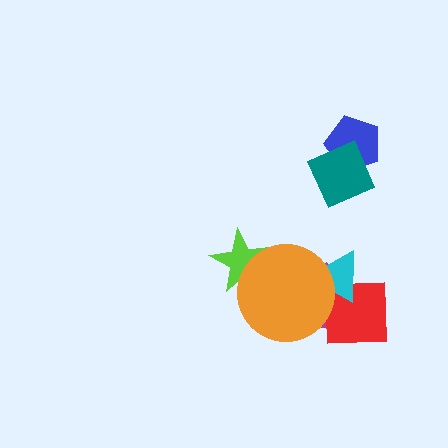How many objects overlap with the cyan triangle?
3 objects overlap with the cyan triangle.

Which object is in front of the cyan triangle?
The orange circle is in front of the cyan triangle.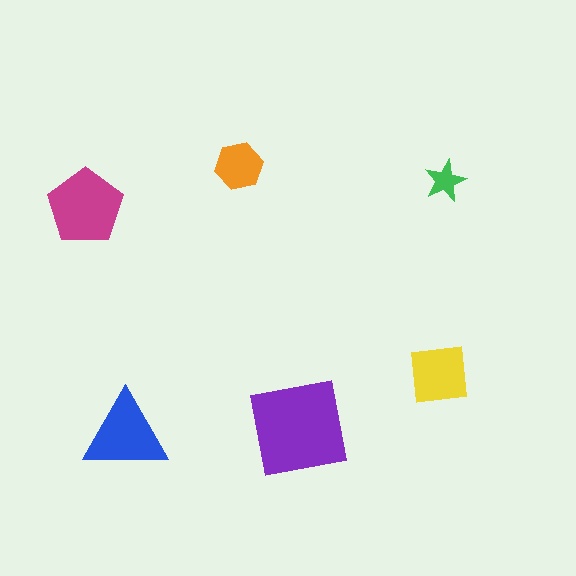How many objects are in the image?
There are 6 objects in the image.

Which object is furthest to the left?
The magenta pentagon is leftmost.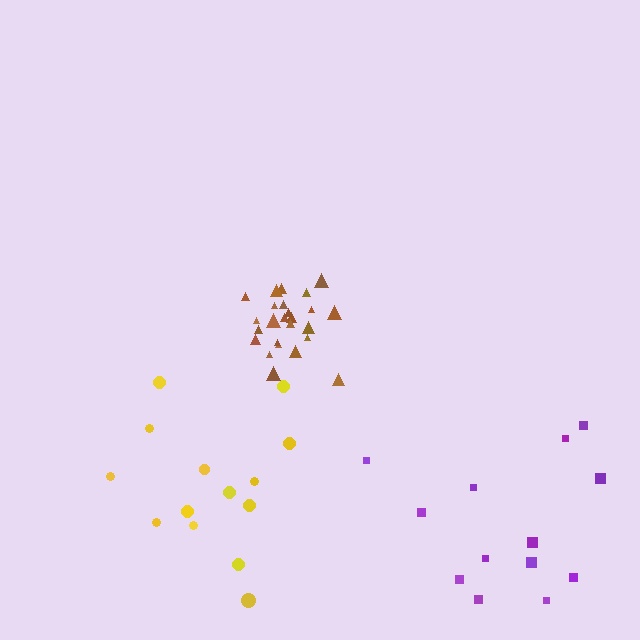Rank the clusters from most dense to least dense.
brown, yellow, purple.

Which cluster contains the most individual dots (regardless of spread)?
Brown (27).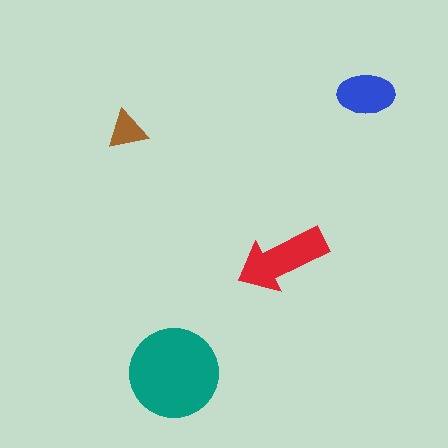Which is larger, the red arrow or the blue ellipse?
The red arrow.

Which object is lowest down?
The teal circle is bottommost.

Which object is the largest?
The teal circle.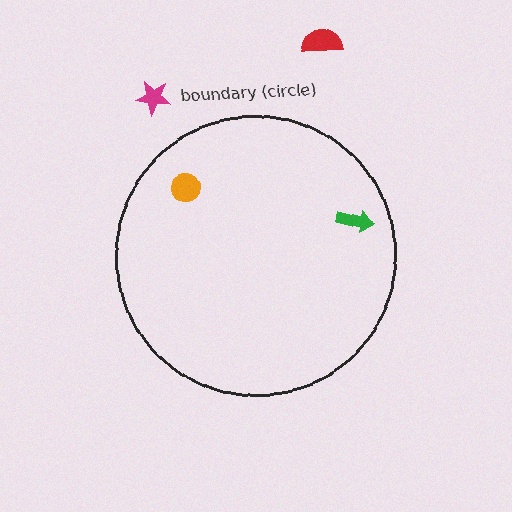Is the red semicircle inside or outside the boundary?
Outside.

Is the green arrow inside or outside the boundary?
Inside.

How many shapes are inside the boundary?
2 inside, 2 outside.